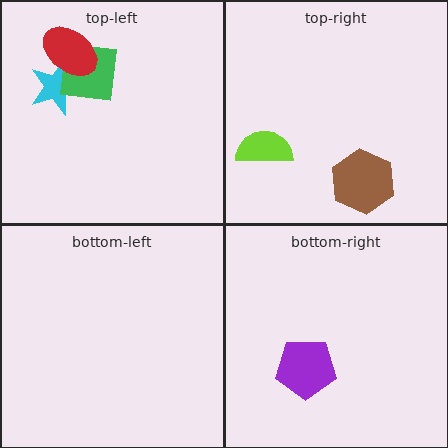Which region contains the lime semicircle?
The top-right region.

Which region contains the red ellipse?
The top-left region.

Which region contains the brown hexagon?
The top-right region.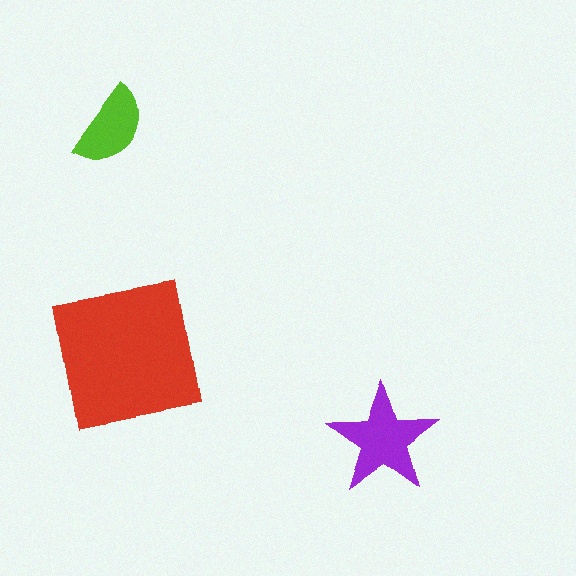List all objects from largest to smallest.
The red square, the purple star, the lime semicircle.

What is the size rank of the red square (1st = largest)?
1st.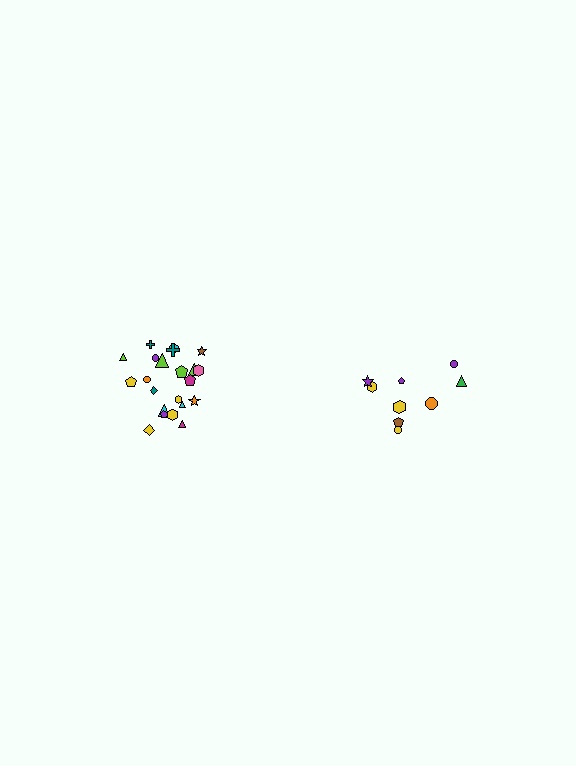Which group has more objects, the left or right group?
The left group.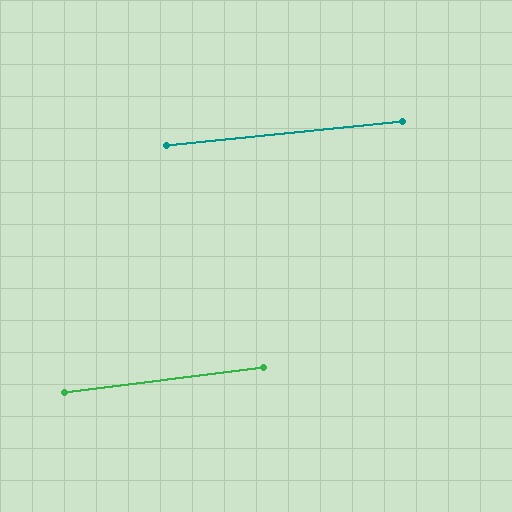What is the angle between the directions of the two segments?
Approximately 1 degree.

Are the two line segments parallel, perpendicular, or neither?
Parallel — their directions differ by only 1.2°.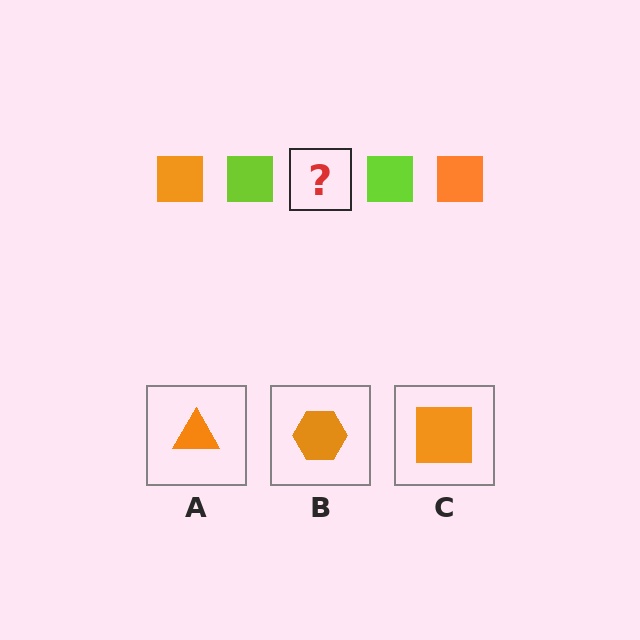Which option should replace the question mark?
Option C.